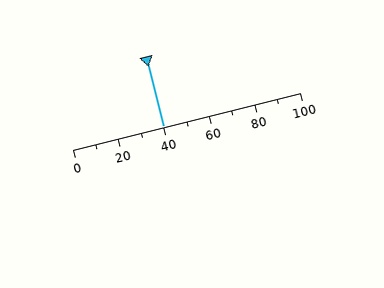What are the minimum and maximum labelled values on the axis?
The axis runs from 0 to 100.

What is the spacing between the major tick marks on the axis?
The major ticks are spaced 20 apart.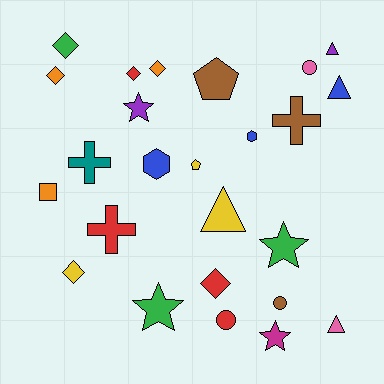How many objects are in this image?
There are 25 objects.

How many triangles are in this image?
There are 4 triangles.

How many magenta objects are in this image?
There is 1 magenta object.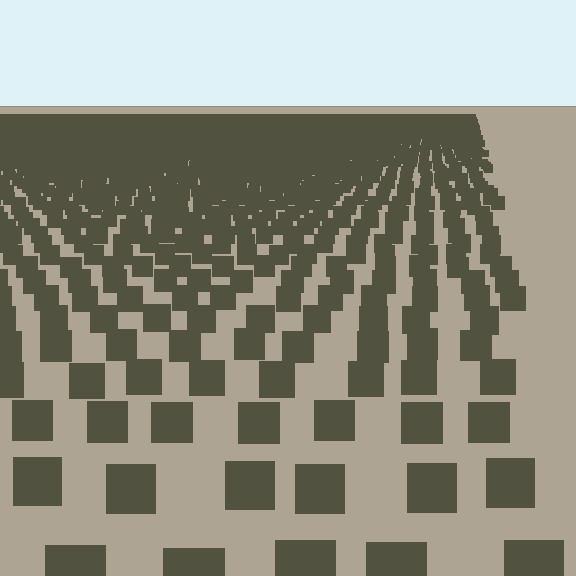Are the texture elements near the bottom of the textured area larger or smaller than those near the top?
Larger. Near the bottom, elements are closer to the viewer and appear at a bigger on-screen size.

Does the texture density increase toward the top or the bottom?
Density increases toward the top.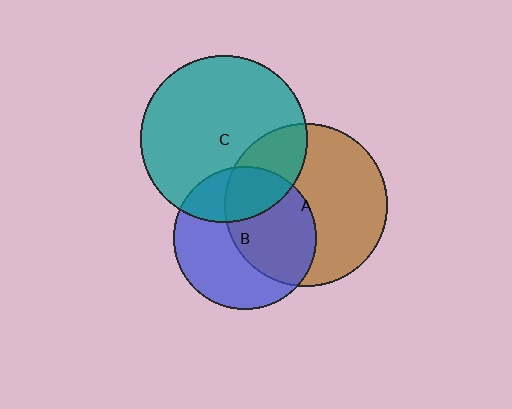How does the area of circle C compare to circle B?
Approximately 1.4 times.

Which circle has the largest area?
Circle C (teal).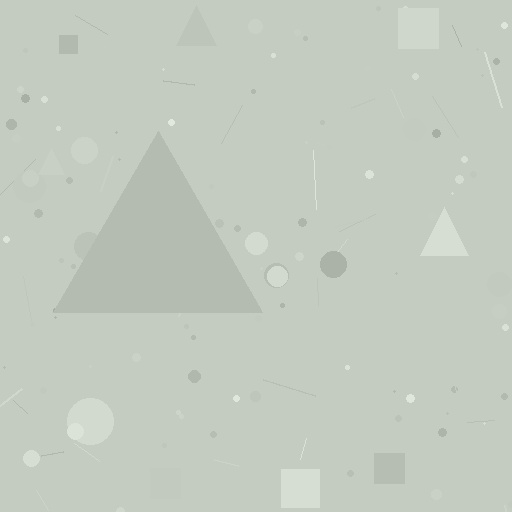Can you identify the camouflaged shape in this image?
The camouflaged shape is a triangle.